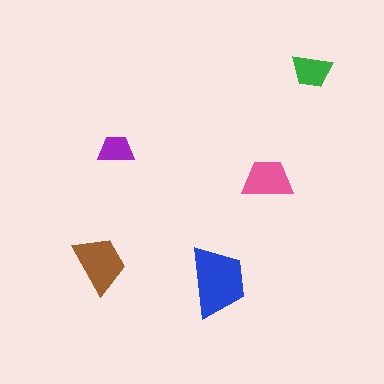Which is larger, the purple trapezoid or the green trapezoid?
The green one.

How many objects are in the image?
There are 5 objects in the image.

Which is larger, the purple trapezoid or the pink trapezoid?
The pink one.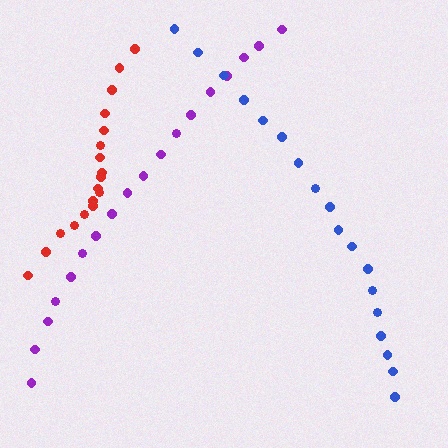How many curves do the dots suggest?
There are 3 distinct paths.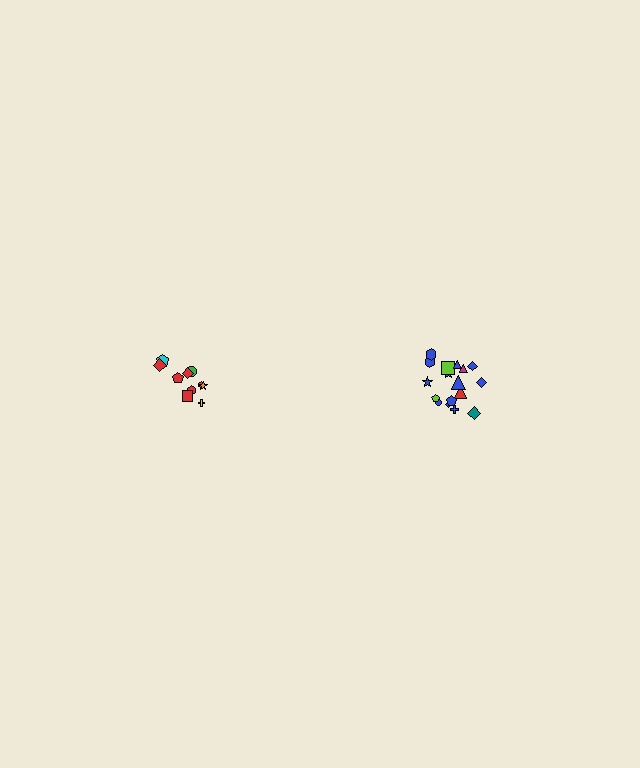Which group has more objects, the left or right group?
The right group.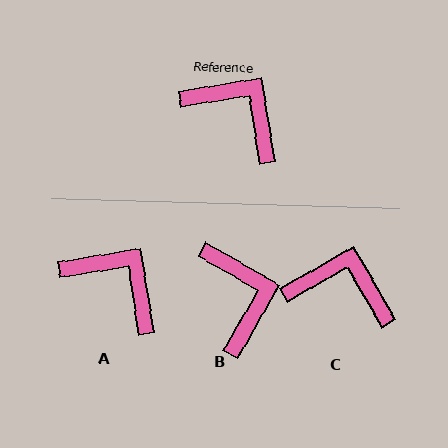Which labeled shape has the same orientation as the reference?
A.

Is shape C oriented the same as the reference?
No, it is off by about 21 degrees.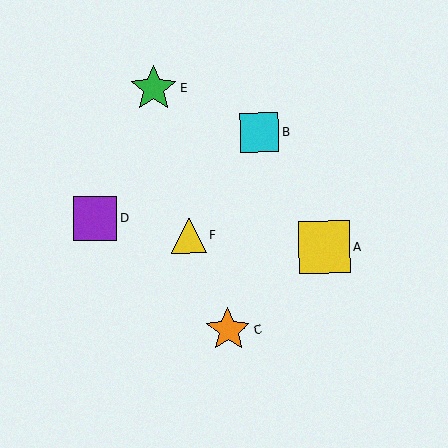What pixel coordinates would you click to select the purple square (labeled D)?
Click at (95, 219) to select the purple square D.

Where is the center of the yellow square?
The center of the yellow square is at (324, 247).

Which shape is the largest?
The yellow square (labeled A) is the largest.